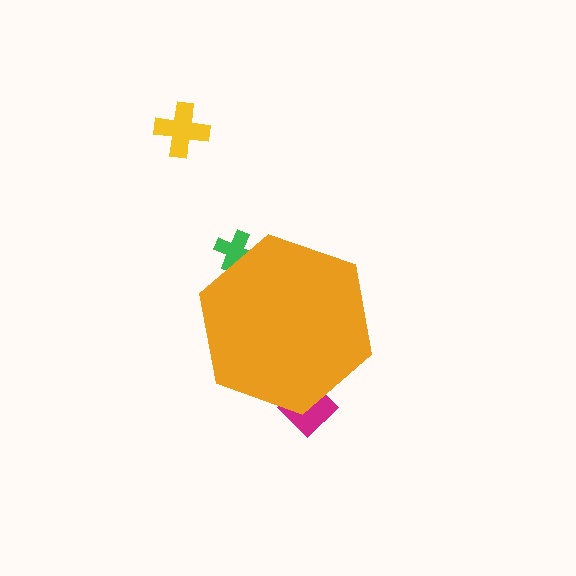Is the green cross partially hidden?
Yes, the green cross is partially hidden behind the orange hexagon.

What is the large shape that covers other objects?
An orange hexagon.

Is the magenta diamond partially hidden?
Yes, the magenta diamond is partially hidden behind the orange hexagon.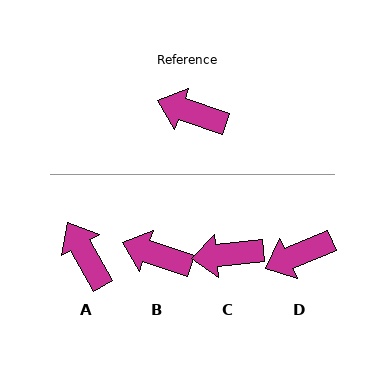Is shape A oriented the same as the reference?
No, it is off by about 42 degrees.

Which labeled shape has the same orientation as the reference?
B.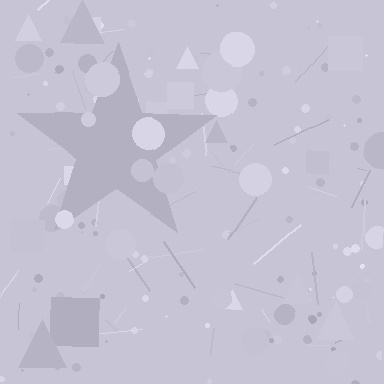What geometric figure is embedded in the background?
A star is embedded in the background.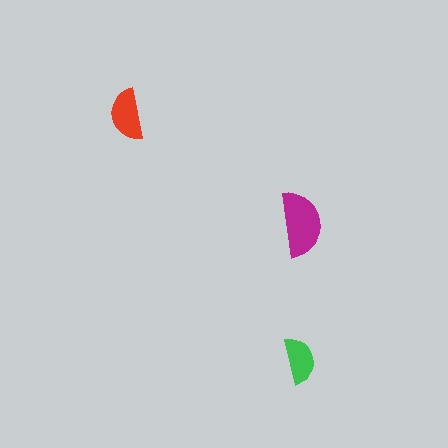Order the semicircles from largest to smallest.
the magenta one, the red one, the green one.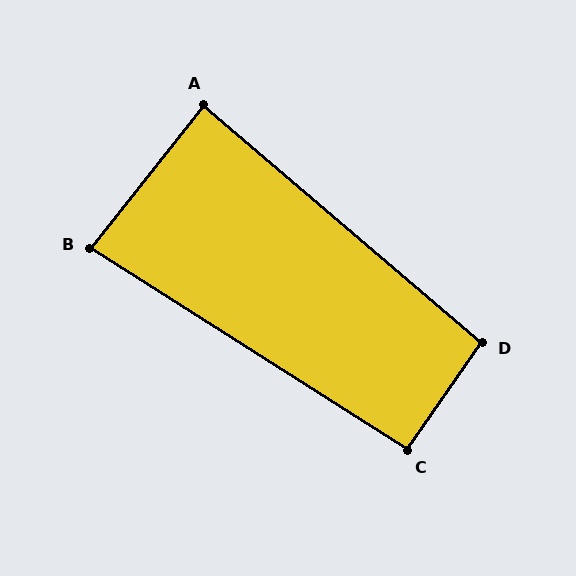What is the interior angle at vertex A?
Approximately 88 degrees (approximately right).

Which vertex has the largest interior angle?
D, at approximately 96 degrees.